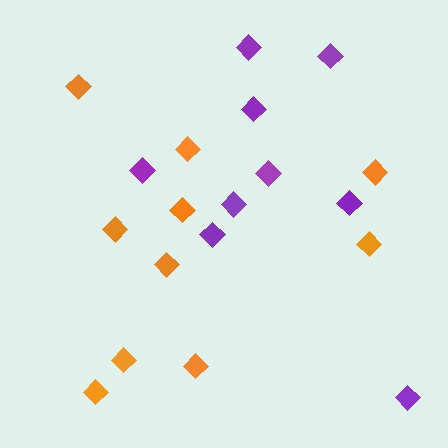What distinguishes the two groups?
There are 2 groups: one group of purple diamonds (9) and one group of orange diamonds (10).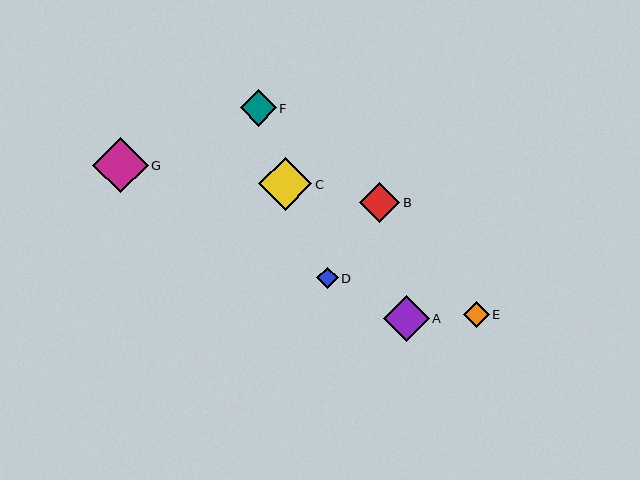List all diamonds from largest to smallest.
From largest to smallest: G, C, A, B, F, E, D.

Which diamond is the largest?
Diamond G is the largest with a size of approximately 56 pixels.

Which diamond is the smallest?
Diamond D is the smallest with a size of approximately 21 pixels.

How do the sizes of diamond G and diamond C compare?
Diamond G and diamond C are approximately the same size.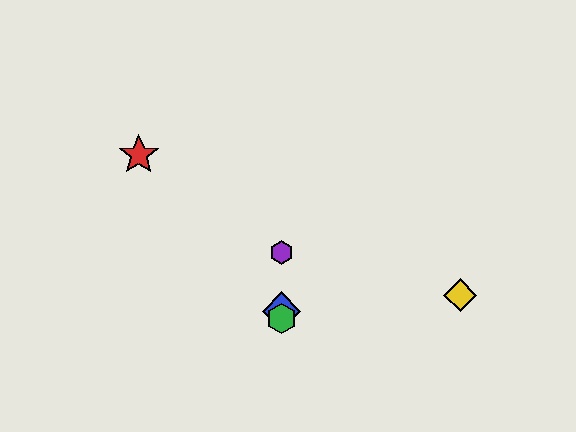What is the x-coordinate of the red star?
The red star is at x≈139.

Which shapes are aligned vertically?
The blue diamond, the green hexagon, the purple hexagon are aligned vertically.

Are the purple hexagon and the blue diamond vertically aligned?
Yes, both are at x≈281.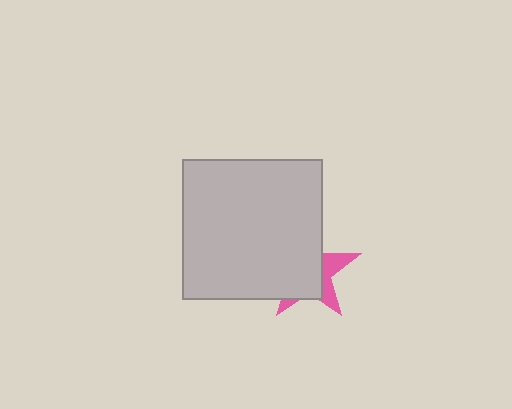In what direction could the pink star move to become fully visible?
The pink star could move right. That would shift it out from behind the light gray square entirely.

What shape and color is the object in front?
The object in front is a light gray square.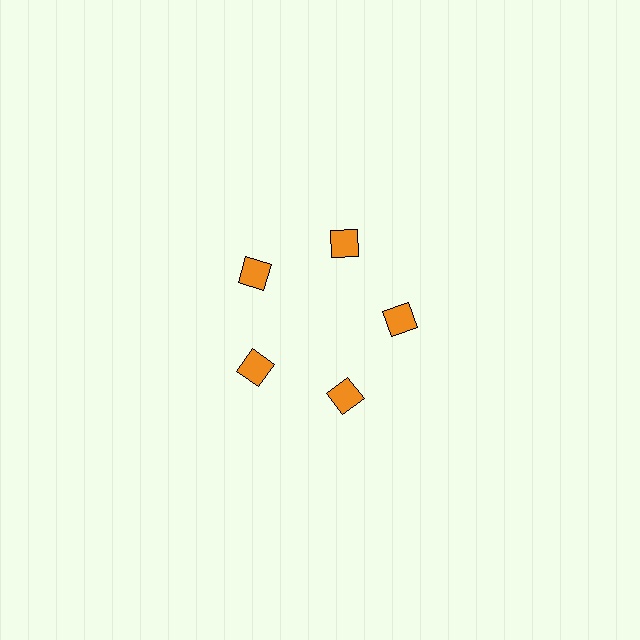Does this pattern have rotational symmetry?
Yes, this pattern has 5-fold rotational symmetry. It looks the same after rotating 72 degrees around the center.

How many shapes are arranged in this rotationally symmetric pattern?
There are 5 shapes, arranged in 5 groups of 1.